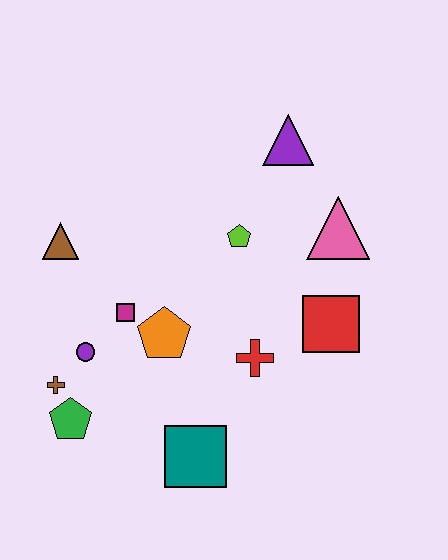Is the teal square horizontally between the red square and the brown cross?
Yes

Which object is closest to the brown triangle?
The magenta square is closest to the brown triangle.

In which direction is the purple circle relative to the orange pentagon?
The purple circle is to the left of the orange pentagon.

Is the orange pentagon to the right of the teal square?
No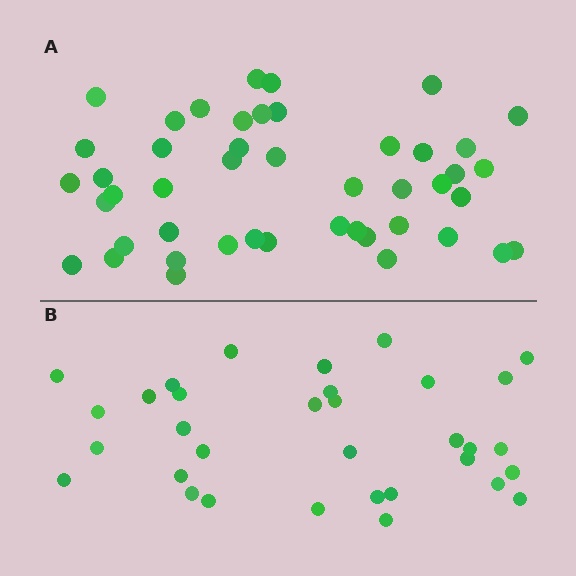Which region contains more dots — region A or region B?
Region A (the top region) has more dots.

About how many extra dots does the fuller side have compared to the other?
Region A has approximately 15 more dots than region B.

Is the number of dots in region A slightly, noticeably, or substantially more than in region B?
Region A has noticeably more, but not dramatically so. The ratio is roughly 1.4 to 1.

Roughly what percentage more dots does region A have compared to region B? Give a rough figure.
About 40% more.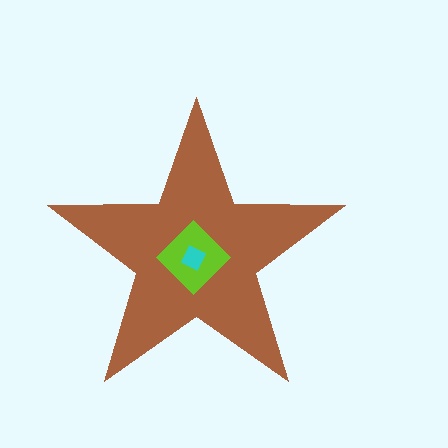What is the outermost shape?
The brown star.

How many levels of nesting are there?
3.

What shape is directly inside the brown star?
The lime diamond.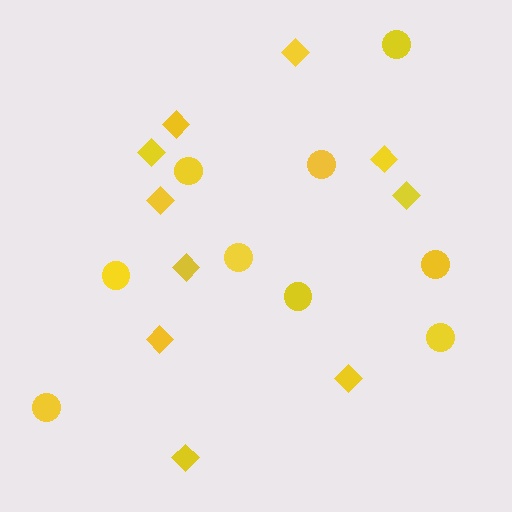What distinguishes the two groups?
There are 2 groups: one group of circles (9) and one group of diamonds (10).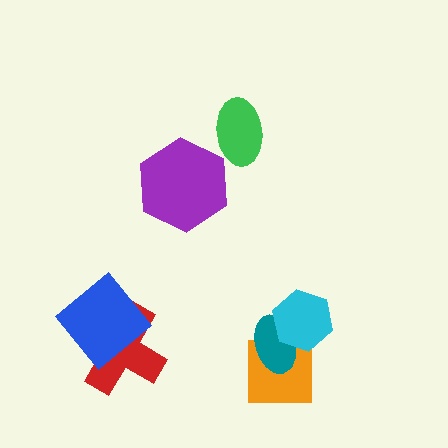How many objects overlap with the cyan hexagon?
2 objects overlap with the cyan hexagon.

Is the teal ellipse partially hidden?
Yes, it is partially covered by another shape.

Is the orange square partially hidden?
Yes, it is partially covered by another shape.